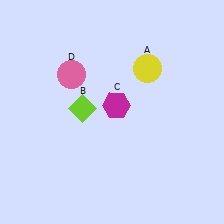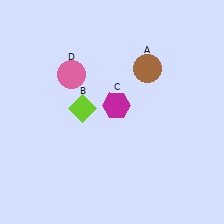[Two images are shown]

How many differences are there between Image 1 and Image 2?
There is 1 difference between the two images.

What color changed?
The circle (A) changed from yellow in Image 1 to brown in Image 2.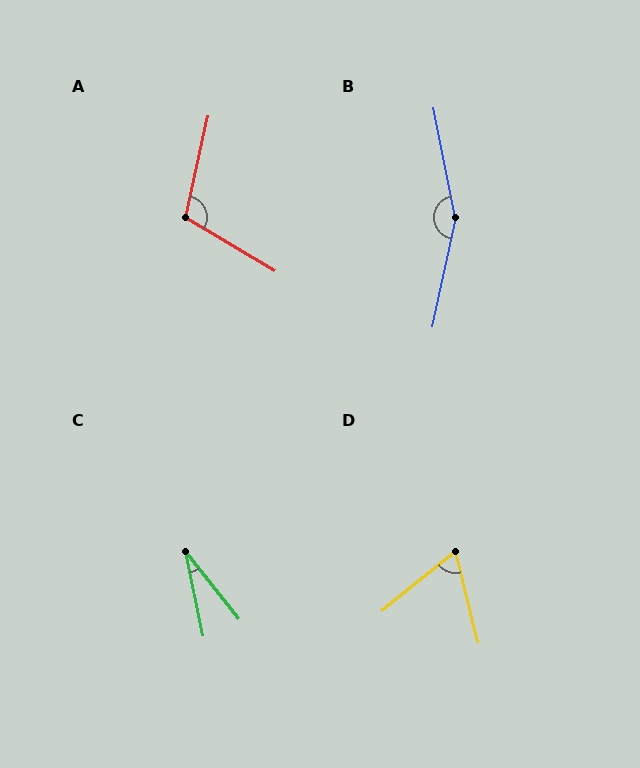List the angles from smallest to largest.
C (27°), D (65°), A (108°), B (157°).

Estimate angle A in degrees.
Approximately 108 degrees.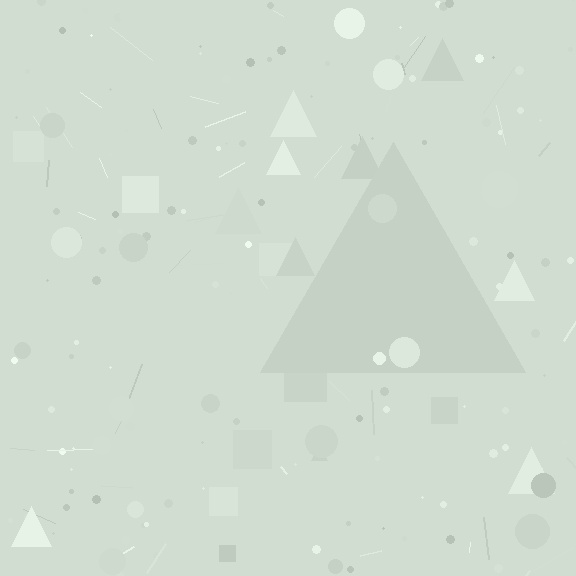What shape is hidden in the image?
A triangle is hidden in the image.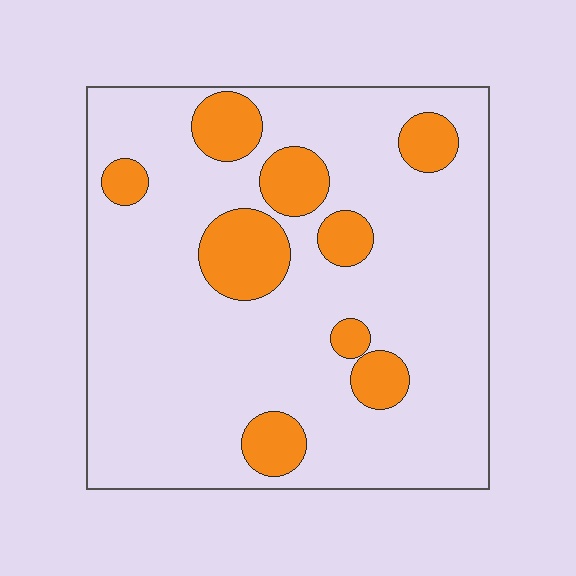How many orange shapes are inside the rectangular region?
9.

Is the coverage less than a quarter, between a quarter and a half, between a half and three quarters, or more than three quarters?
Less than a quarter.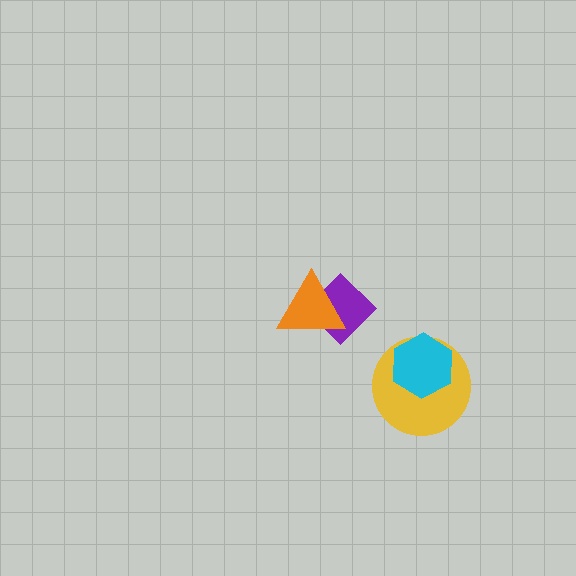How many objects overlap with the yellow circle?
1 object overlaps with the yellow circle.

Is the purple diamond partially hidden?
Yes, it is partially covered by another shape.